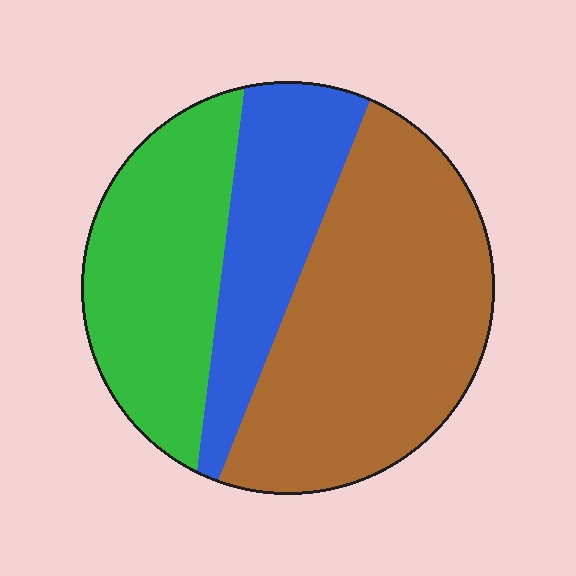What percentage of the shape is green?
Green covers 30% of the shape.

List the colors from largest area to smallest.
From largest to smallest: brown, green, blue.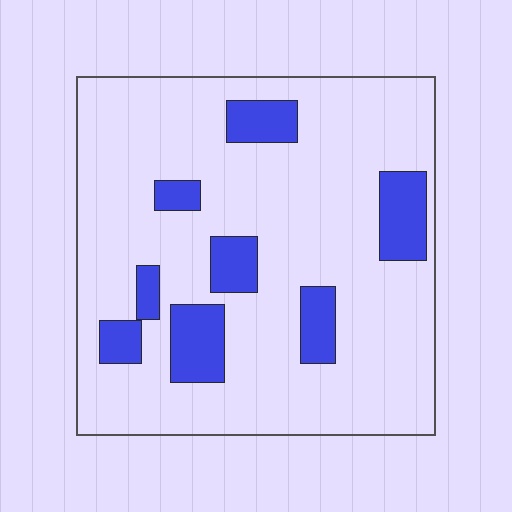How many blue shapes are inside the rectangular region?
8.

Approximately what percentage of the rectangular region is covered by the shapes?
Approximately 15%.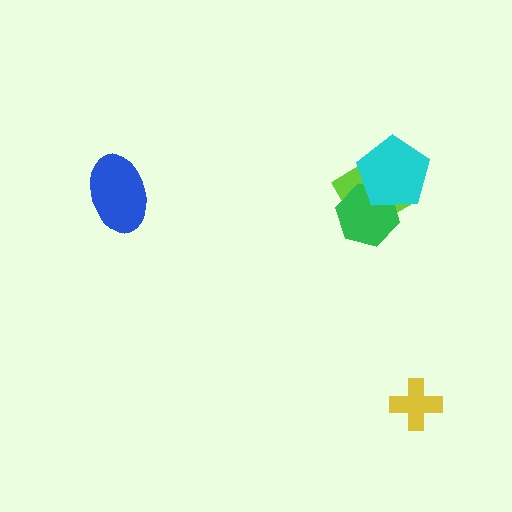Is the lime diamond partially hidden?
Yes, it is partially covered by another shape.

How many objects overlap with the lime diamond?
2 objects overlap with the lime diamond.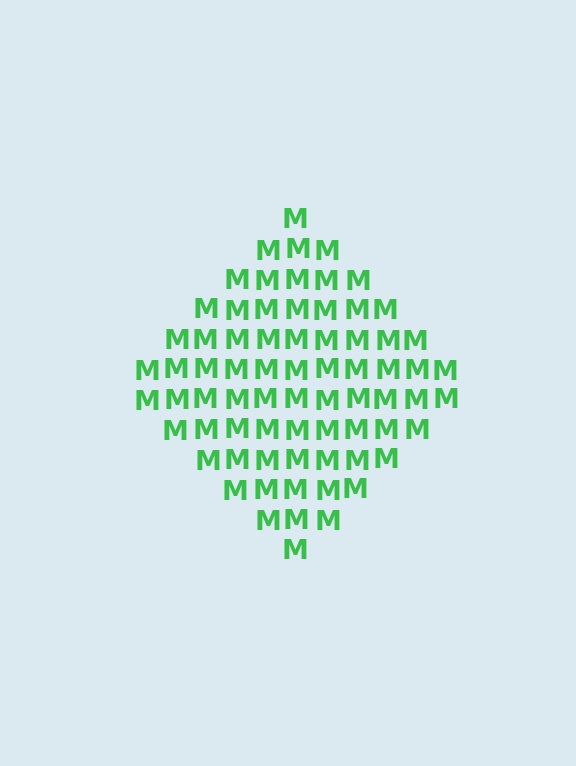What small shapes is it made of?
It is made of small letter M's.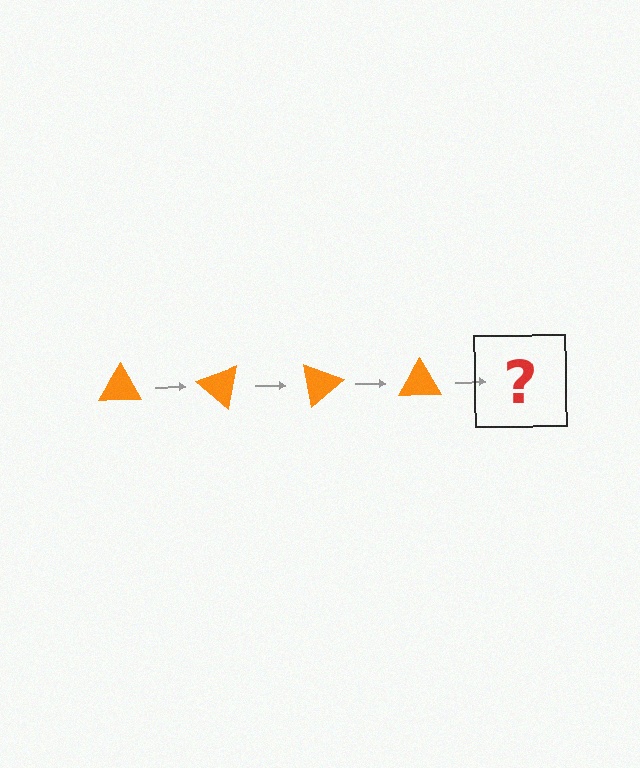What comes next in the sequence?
The next element should be an orange triangle rotated 160 degrees.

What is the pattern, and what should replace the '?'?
The pattern is that the triangle rotates 40 degrees each step. The '?' should be an orange triangle rotated 160 degrees.